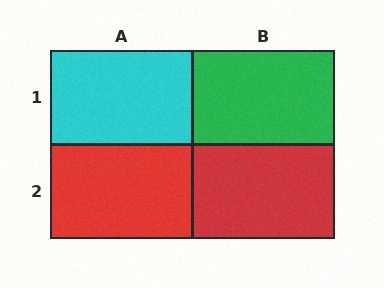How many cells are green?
1 cell is green.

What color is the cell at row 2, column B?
Red.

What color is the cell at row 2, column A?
Red.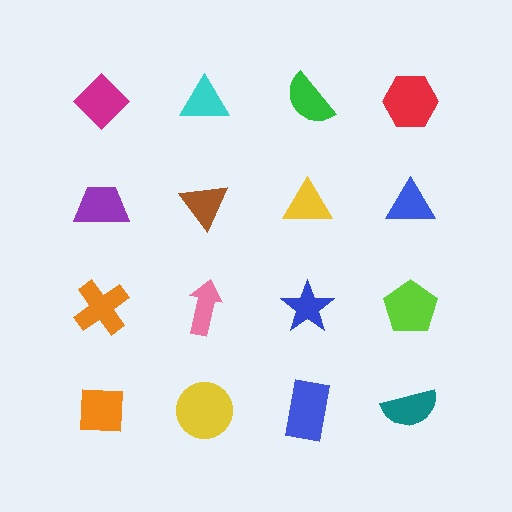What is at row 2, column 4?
A blue triangle.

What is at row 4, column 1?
An orange square.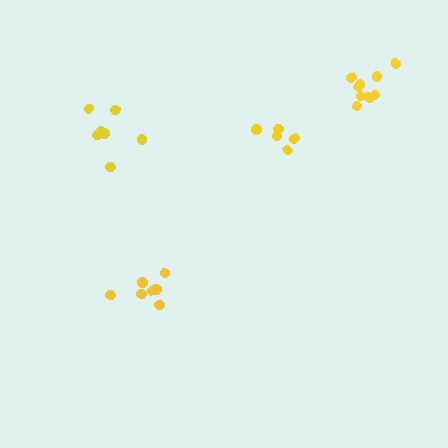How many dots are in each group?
Group 1: 10 dots, Group 2: 7 dots, Group 3: 7 dots, Group 4: 5 dots (29 total).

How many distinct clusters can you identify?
There are 4 distinct clusters.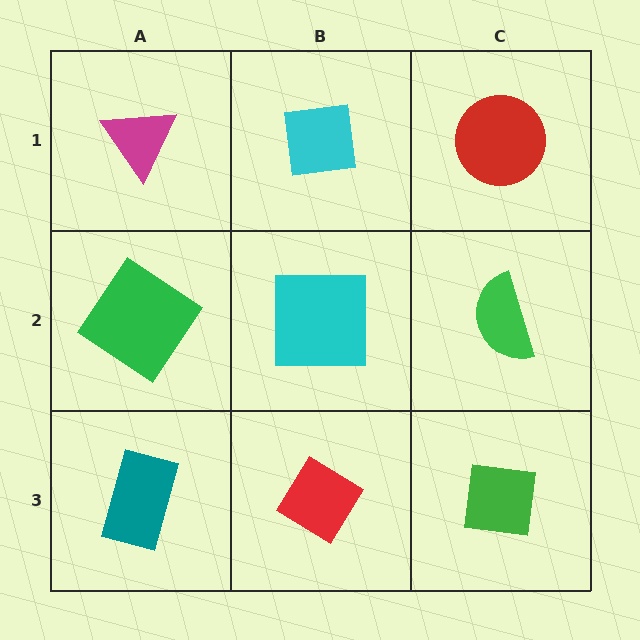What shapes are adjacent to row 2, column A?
A magenta triangle (row 1, column A), a teal rectangle (row 3, column A), a cyan square (row 2, column B).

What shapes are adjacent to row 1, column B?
A cyan square (row 2, column B), a magenta triangle (row 1, column A), a red circle (row 1, column C).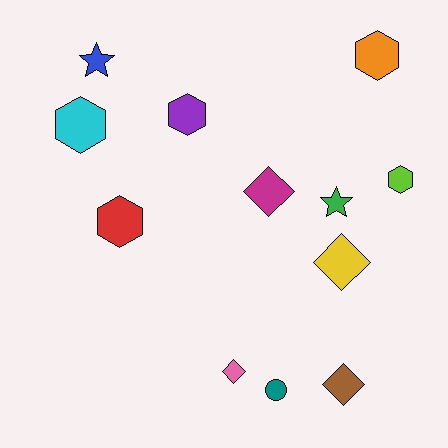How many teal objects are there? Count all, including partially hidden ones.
There is 1 teal object.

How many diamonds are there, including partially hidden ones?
There are 4 diamonds.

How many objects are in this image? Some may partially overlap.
There are 12 objects.